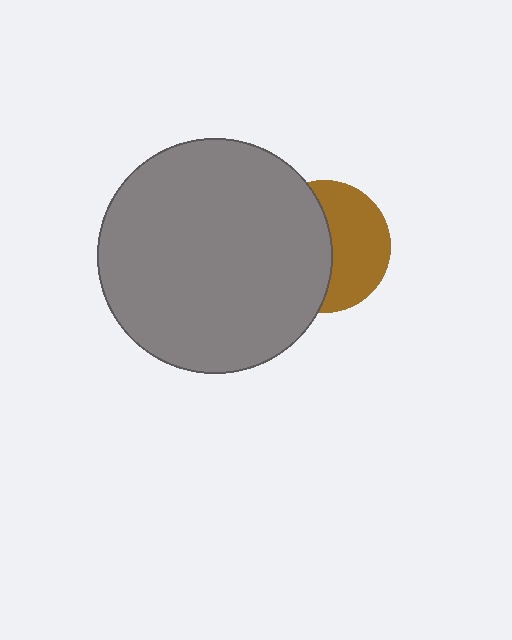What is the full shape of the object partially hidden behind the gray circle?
The partially hidden object is a brown circle.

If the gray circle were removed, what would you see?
You would see the complete brown circle.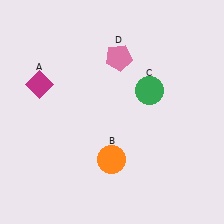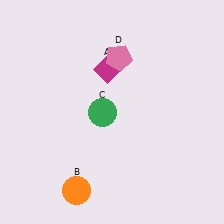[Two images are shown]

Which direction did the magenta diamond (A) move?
The magenta diamond (A) moved right.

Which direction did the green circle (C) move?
The green circle (C) moved left.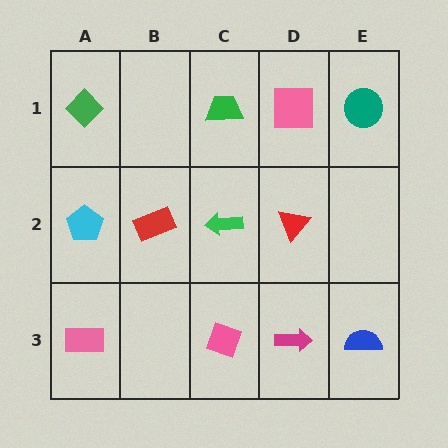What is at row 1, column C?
A green trapezoid.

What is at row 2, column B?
A red rectangle.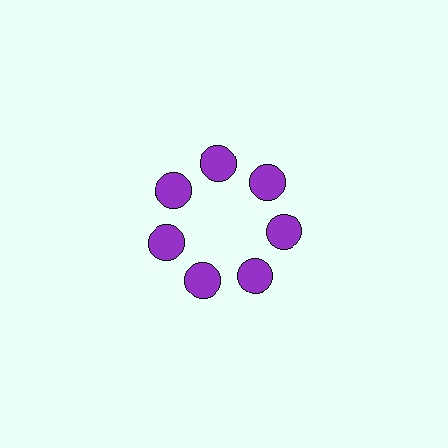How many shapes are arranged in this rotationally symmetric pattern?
There are 7 shapes, arranged in 7 groups of 1.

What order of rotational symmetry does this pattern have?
This pattern has 7-fold rotational symmetry.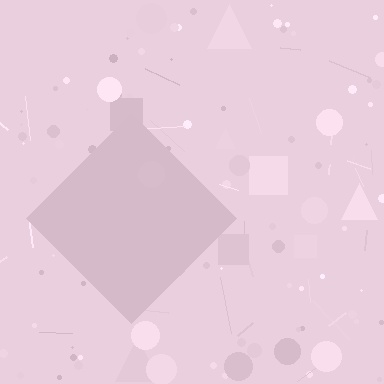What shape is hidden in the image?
A diamond is hidden in the image.